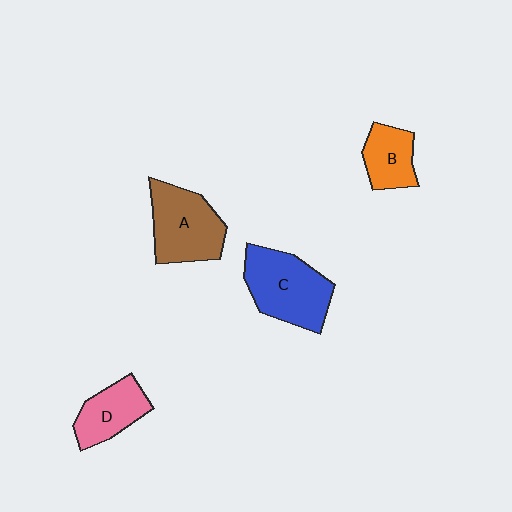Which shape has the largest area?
Shape C (blue).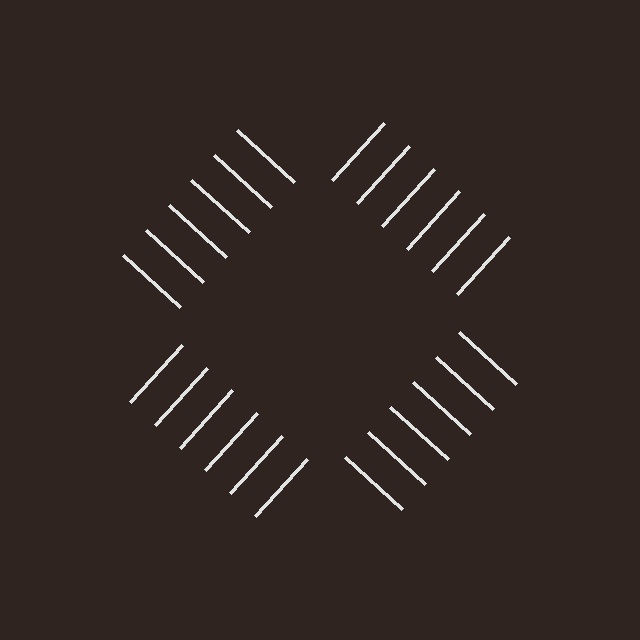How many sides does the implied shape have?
4 sides — the line-ends trace a square.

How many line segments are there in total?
24 — 6 along each of the 4 edges.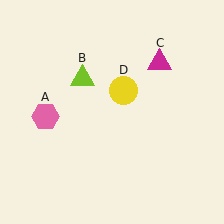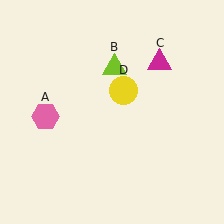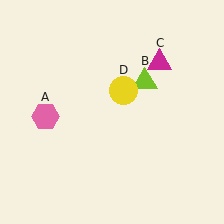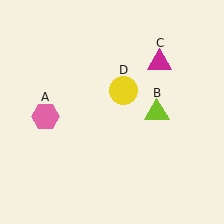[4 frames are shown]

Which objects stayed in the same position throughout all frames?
Pink hexagon (object A) and magenta triangle (object C) and yellow circle (object D) remained stationary.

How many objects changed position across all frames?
1 object changed position: lime triangle (object B).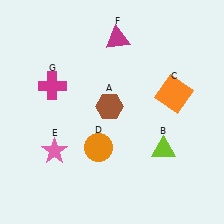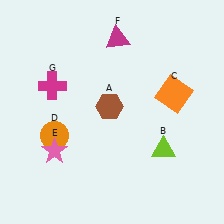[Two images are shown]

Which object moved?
The orange circle (D) moved left.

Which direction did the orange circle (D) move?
The orange circle (D) moved left.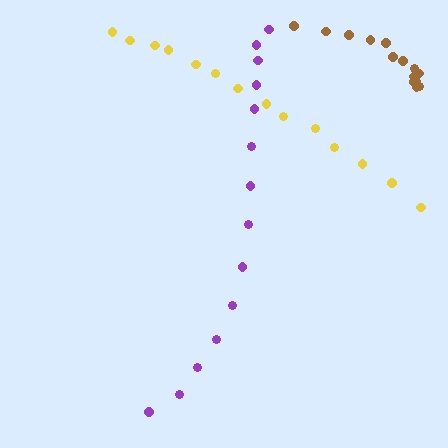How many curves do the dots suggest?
There are 3 distinct paths.